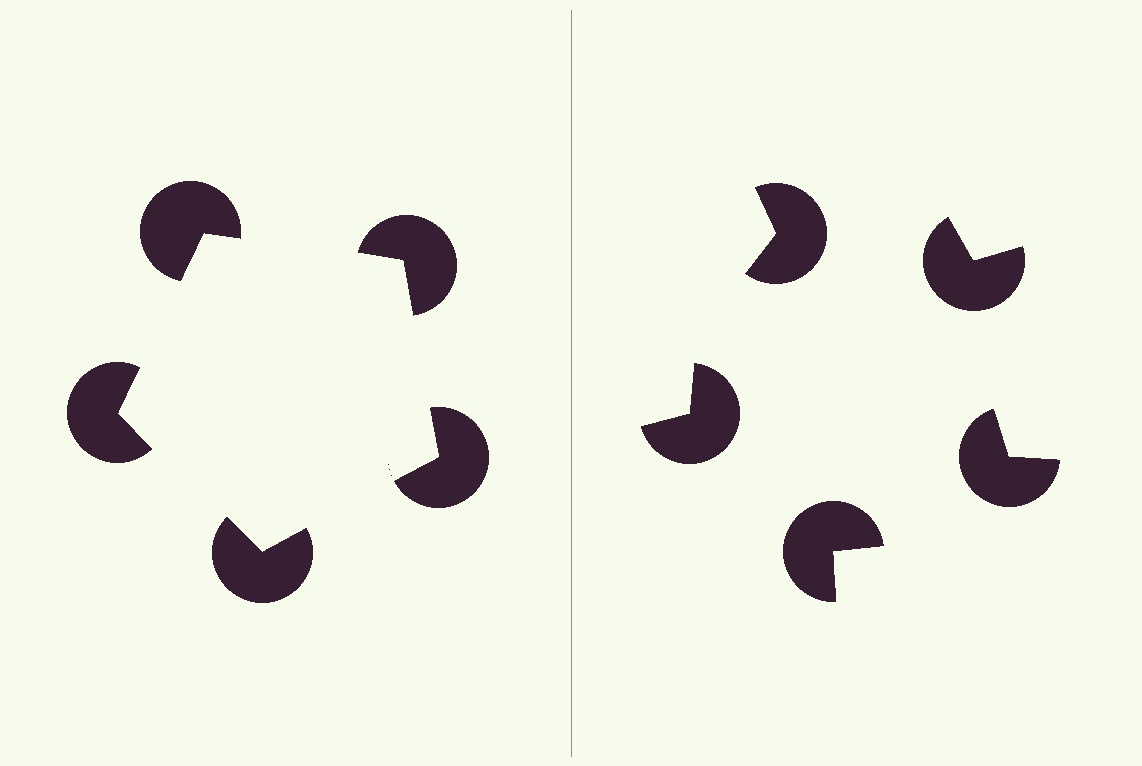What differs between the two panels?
The pac-man discs are positioned identically on both sides; only the wedge orientations differ. On the left they align to a pentagon; on the right they are misaligned.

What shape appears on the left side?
An illusory pentagon.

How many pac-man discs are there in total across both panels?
10 — 5 on each side.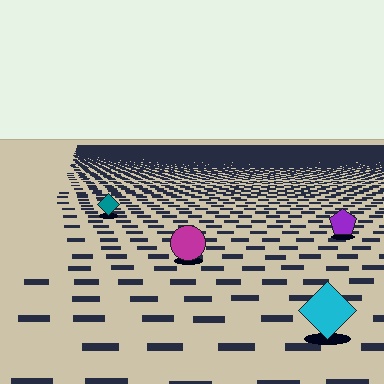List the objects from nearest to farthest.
From nearest to farthest: the cyan diamond, the magenta circle, the purple pentagon, the teal diamond.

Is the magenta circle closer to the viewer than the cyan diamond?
No. The cyan diamond is closer — you can tell from the texture gradient: the ground texture is coarser near it.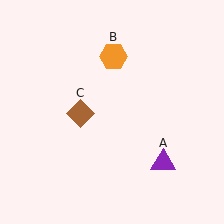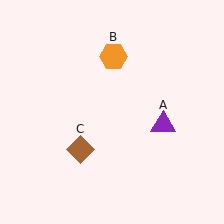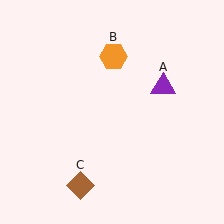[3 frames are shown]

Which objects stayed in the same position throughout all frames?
Orange hexagon (object B) remained stationary.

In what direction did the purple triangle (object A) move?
The purple triangle (object A) moved up.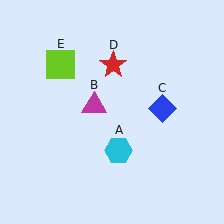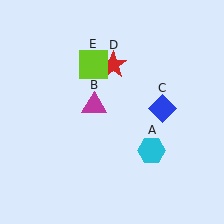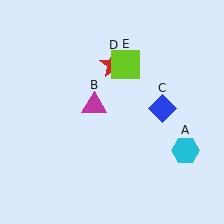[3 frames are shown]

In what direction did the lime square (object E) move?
The lime square (object E) moved right.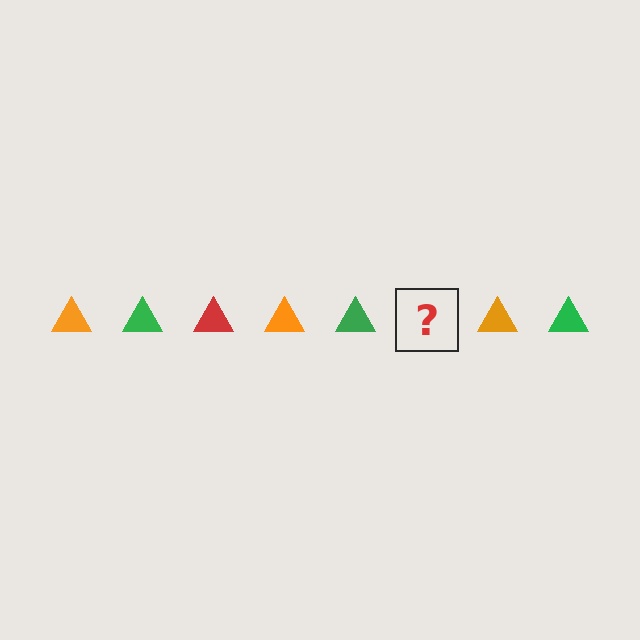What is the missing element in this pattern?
The missing element is a red triangle.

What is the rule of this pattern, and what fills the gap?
The rule is that the pattern cycles through orange, green, red triangles. The gap should be filled with a red triangle.